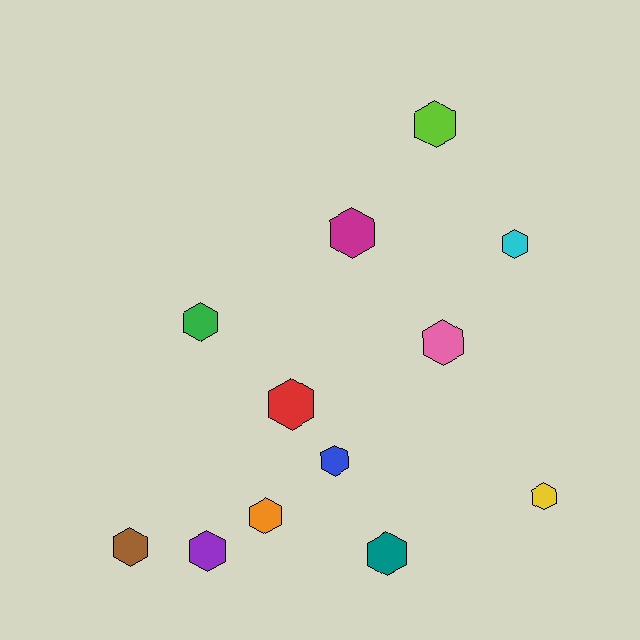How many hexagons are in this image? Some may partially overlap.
There are 12 hexagons.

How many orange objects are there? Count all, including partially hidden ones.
There is 1 orange object.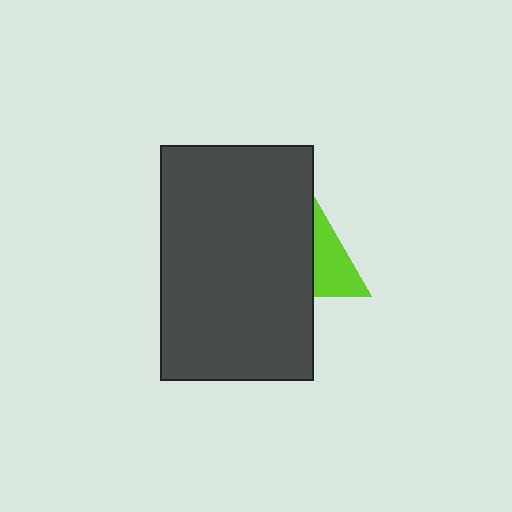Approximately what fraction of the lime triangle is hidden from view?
Roughly 55% of the lime triangle is hidden behind the dark gray rectangle.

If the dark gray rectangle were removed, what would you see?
You would see the complete lime triangle.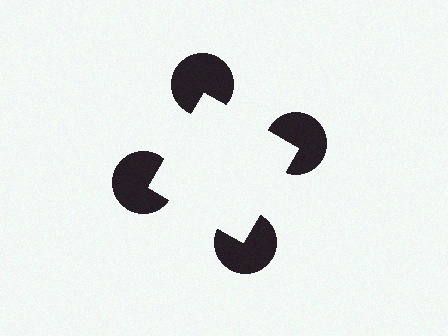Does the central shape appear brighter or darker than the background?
It typically appears slightly brighter than the background, even though no actual brightness change is drawn.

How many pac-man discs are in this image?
There are 4 — one at each vertex of the illusory square.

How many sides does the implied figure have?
4 sides.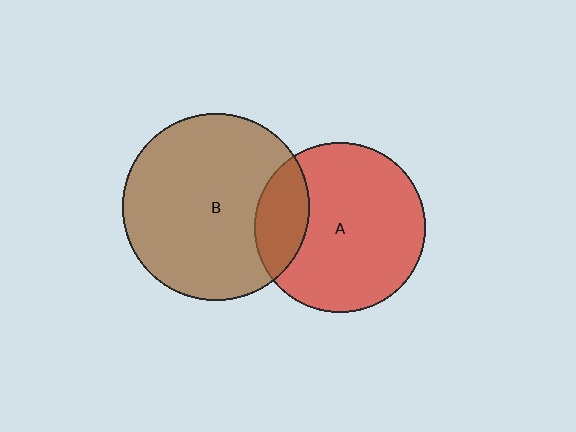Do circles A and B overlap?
Yes.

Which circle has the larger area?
Circle B (brown).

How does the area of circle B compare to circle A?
Approximately 1.2 times.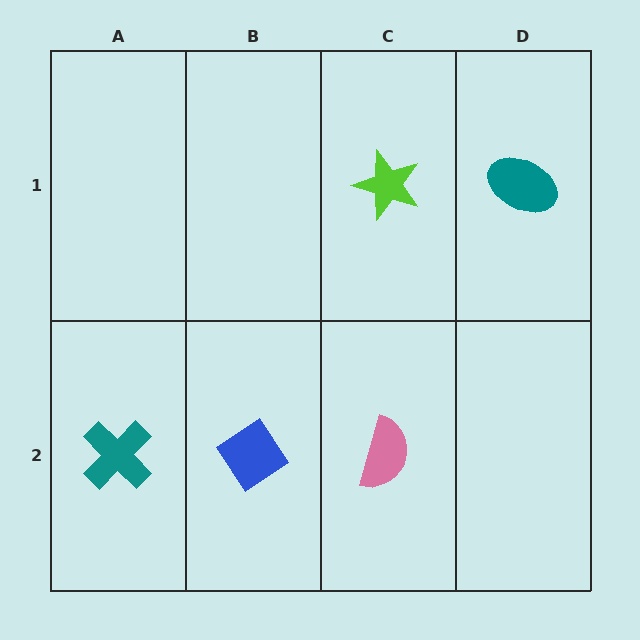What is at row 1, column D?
A teal ellipse.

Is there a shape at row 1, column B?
No, that cell is empty.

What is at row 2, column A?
A teal cross.